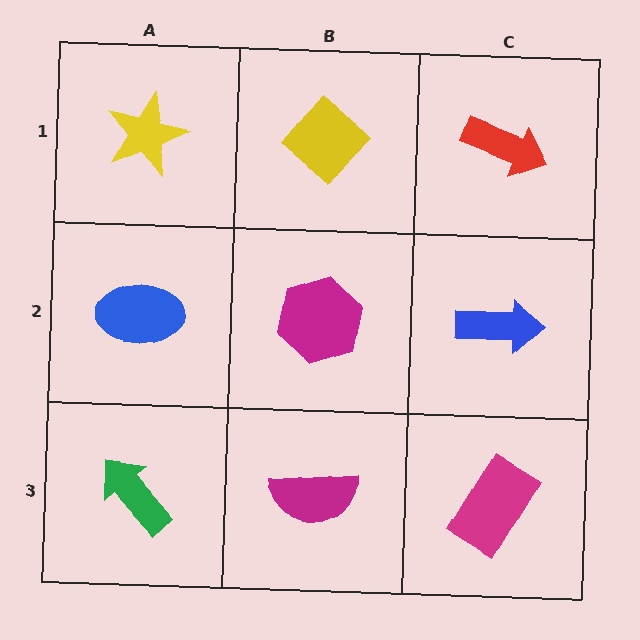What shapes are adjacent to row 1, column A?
A blue ellipse (row 2, column A), a yellow diamond (row 1, column B).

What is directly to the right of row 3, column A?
A magenta semicircle.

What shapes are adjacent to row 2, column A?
A yellow star (row 1, column A), a green arrow (row 3, column A), a magenta hexagon (row 2, column B).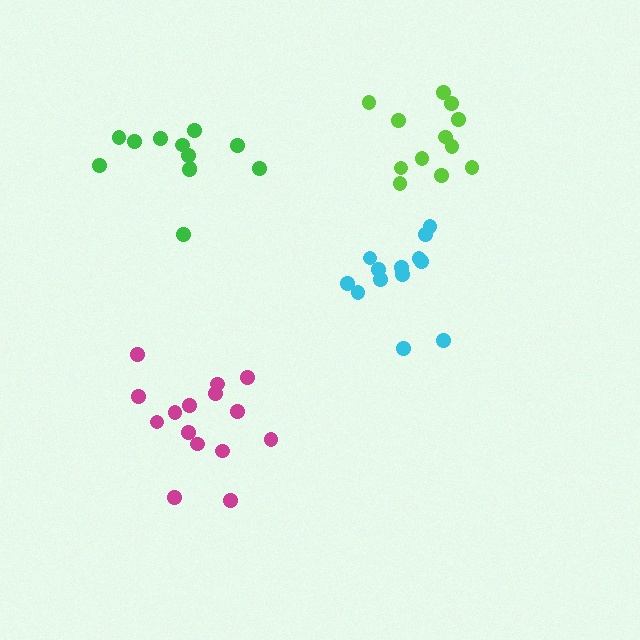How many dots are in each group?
Group 1: 13 dots, Group 2: 15 dots, Group 3: 12 dots, Group 4: 12 dots (52 total).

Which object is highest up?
The lime cluster is topmost.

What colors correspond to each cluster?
The clusters are colored: cyan, magenta, green, lime.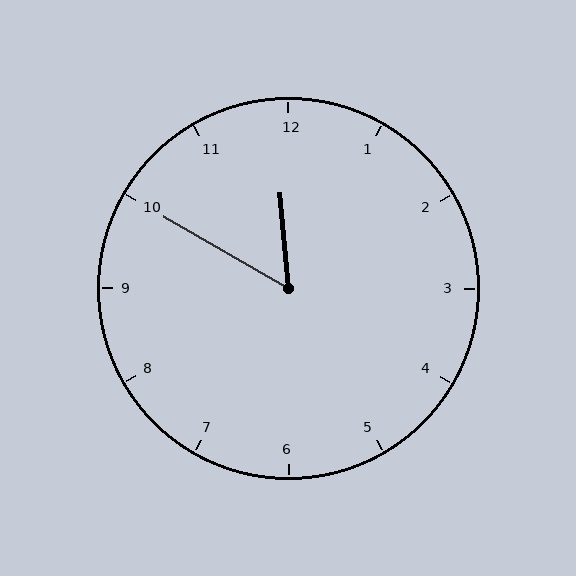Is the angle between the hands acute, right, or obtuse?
It is acute.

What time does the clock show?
11:50.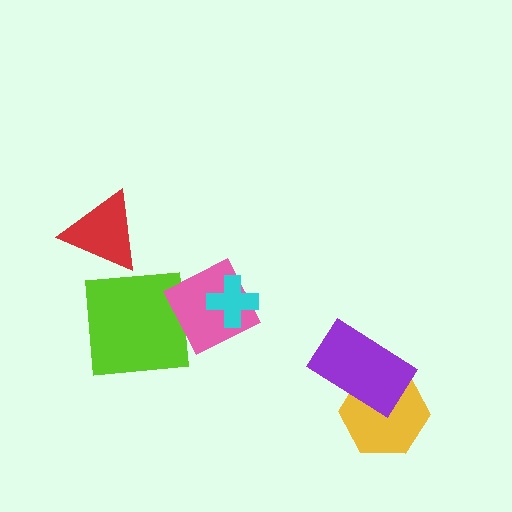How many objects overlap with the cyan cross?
1 object overlaps with the cyan cross.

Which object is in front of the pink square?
The cyan cross is in front of the pink square.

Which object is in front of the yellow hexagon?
The purple rectangle is in front of the yellow hexagon.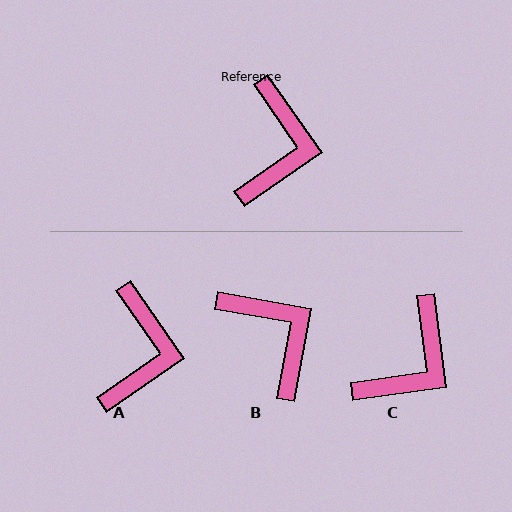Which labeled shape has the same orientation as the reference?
A.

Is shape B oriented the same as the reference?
No, it is off by about 45 degrees.